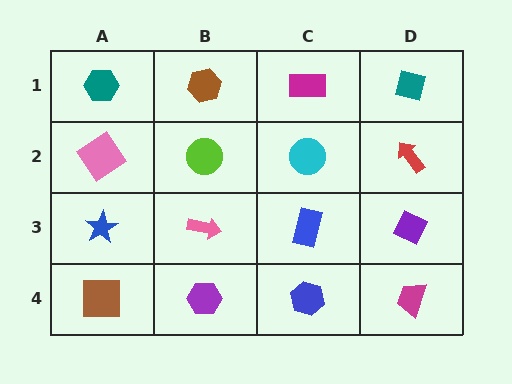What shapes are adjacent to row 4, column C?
A blue rectangle (row 3, column C), a purple hexagon (row 4, column B), a magenta trapezoid (row 4, column D).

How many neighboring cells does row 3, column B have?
4.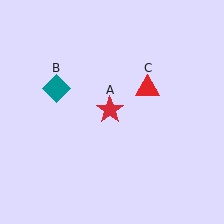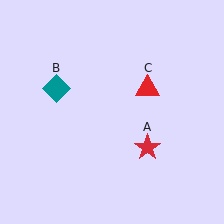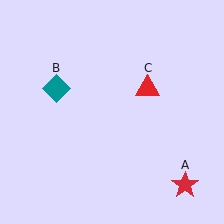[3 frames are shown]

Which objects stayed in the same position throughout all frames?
Teal diamond (object B) and red triangle (object C) remained stationary.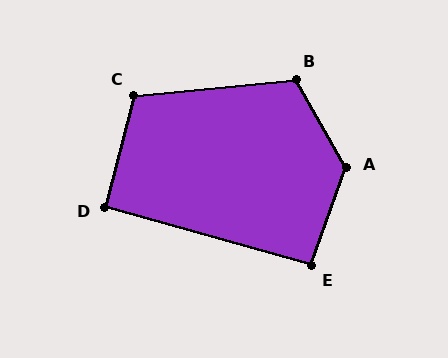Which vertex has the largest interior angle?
A, at approximately 131 degrees.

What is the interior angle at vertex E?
Approximately 94 degrees (approximately right).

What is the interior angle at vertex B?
Approximately 114 degrees (obtuse).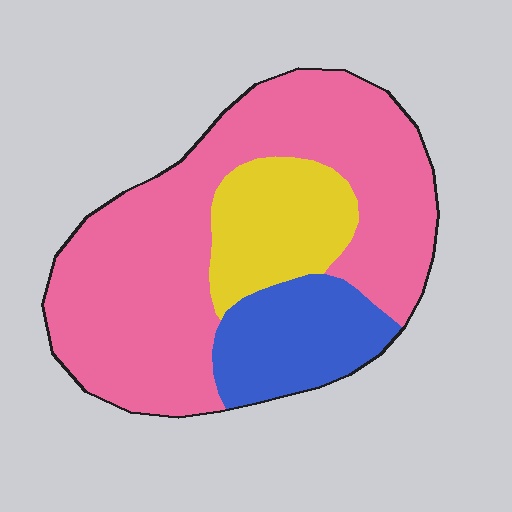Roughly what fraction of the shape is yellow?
Yellow covers around 15% of the shape.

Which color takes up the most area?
Pink, at roughly 65%.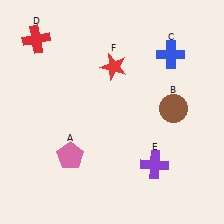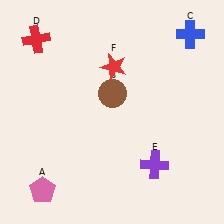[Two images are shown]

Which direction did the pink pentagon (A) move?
The pink pentagon (A) moved down.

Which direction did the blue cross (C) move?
The blue cross (C) moved up.